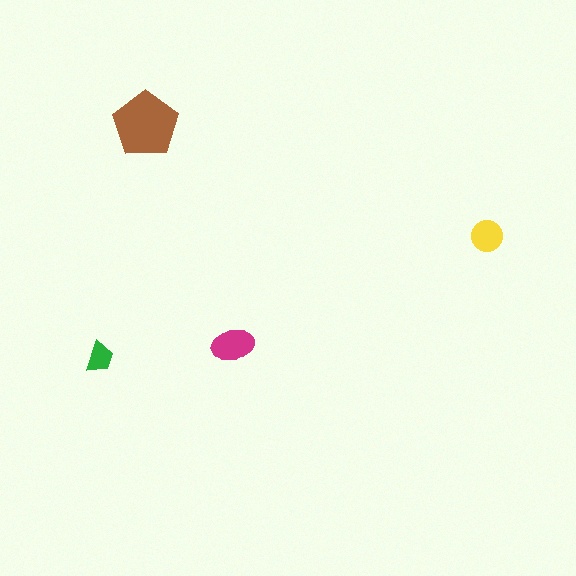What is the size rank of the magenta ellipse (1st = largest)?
2nd.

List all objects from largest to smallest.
The brown pentagon, the magenta ellipse, the yellow circle, the green trapezoid.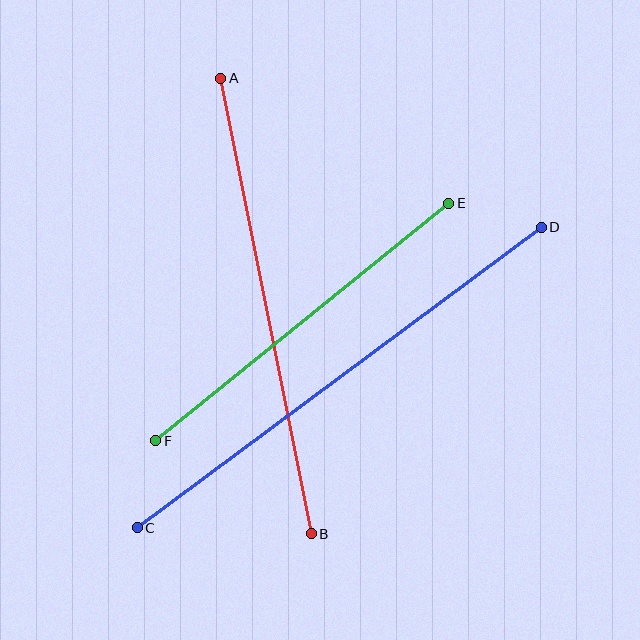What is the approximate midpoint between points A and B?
The midpoint is at approximately (266, 306) pixels.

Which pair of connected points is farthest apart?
Points C and D are farthest apart.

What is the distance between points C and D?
The distance is approximately 504 pixels.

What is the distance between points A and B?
The distance is approximately 464 pixels.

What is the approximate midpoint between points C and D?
The midpoint is at approximately (339, 378) pixels.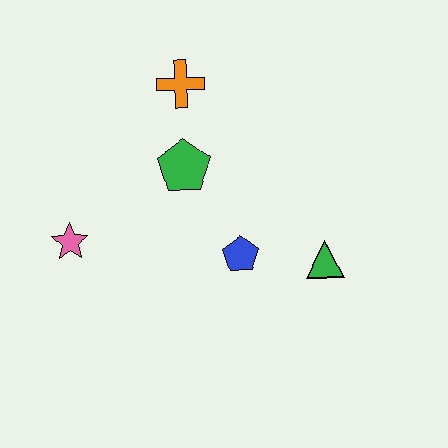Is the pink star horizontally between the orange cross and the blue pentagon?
No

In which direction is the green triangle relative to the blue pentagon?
The green triangle is to the right of the blue pentagon.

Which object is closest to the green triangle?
The blue pentagon is closest to the green triangle.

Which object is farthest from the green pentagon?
The green triangle is farthest from the green pentagon.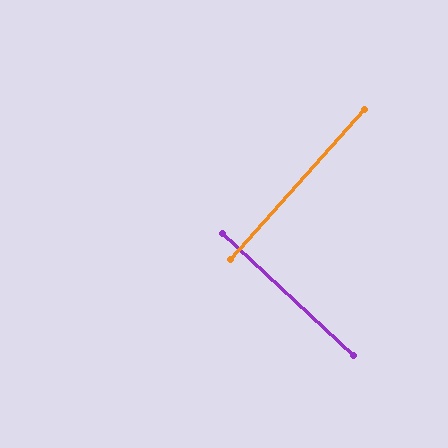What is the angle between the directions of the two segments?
Approximately 89 degrees.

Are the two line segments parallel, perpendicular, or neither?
Perpendicular — they meet at approximately 89°.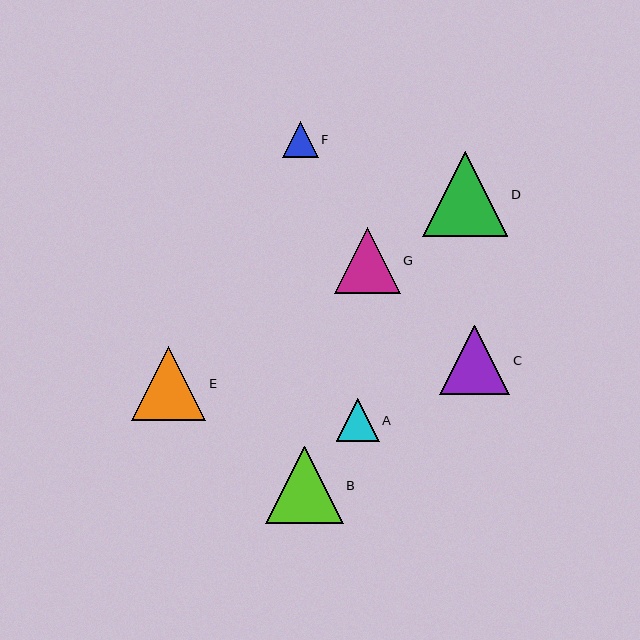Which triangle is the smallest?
Triangle F is the smallest with a size of approximately 36 pixels.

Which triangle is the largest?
Triangle D is the largest with a size of approximately 85 pixels.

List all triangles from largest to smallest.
From largest to smallest: D, B, E, C, G, A, F.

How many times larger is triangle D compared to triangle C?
Triangle D is approximately 1.2 times the size of triangle C.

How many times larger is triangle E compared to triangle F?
Triangle E is approximately 2.1 times the size of triangle F.